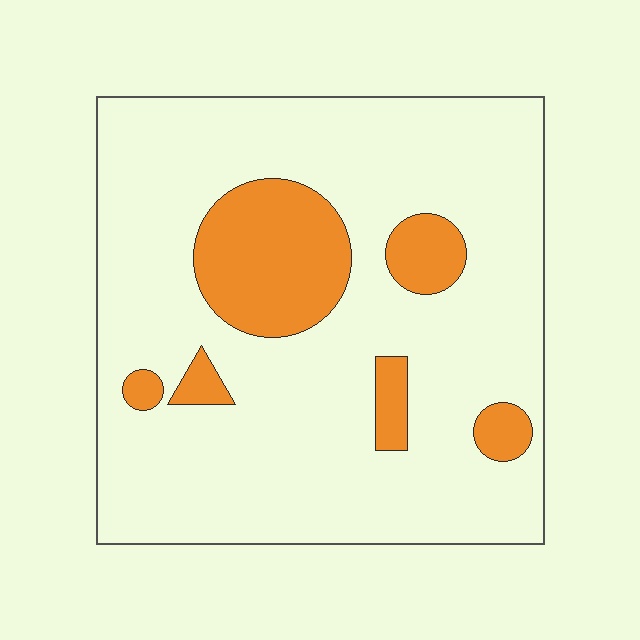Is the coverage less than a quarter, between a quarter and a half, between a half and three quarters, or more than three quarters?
Less than a quarter.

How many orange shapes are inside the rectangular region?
6.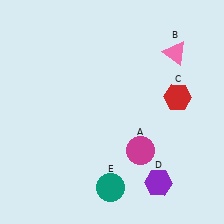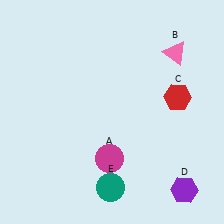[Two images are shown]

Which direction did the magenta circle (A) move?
The magenta circle (A) moved left.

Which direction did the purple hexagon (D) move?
The purple hexagon (D) moved right.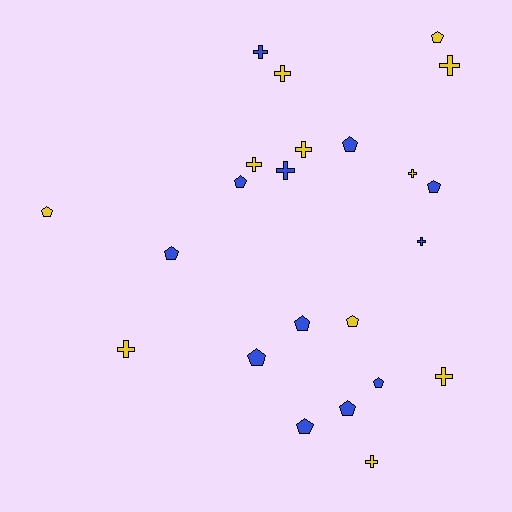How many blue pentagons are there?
There are 9 blue pentagons.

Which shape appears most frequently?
Pentagon, with 12 objects.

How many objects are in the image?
There are 23 objects.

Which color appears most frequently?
Blue, with 12 objects.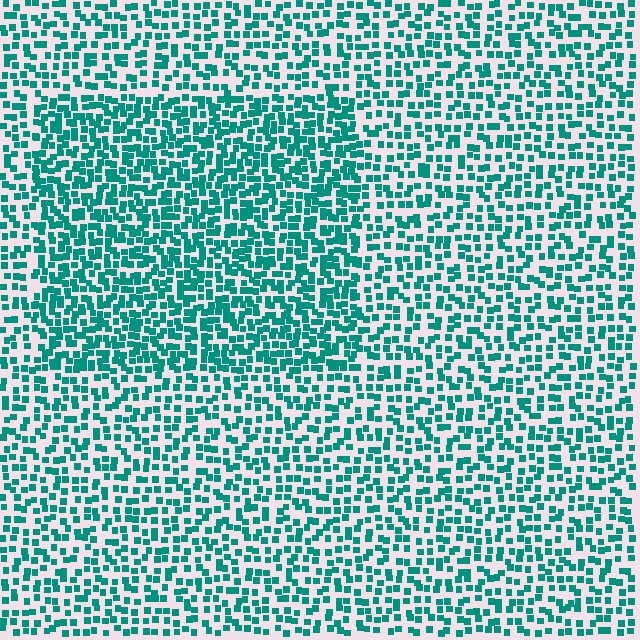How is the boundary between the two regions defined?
The boundary is defined by a change in element density (approximately 1.6x ratio). All elements are the same color, size, and shape.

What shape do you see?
I see a rectangle.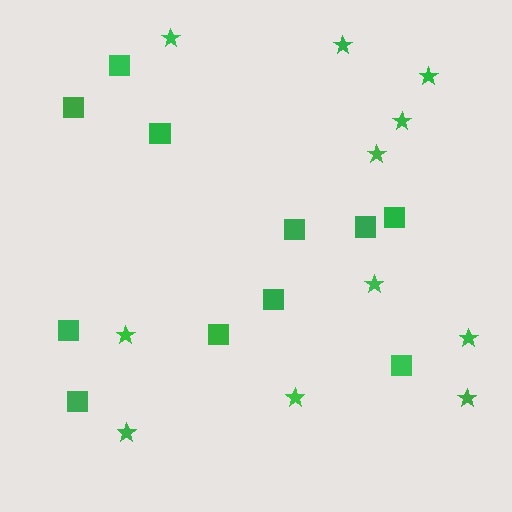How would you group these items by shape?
There are 2 groups: one group of stars (11) and one group of squares (11).